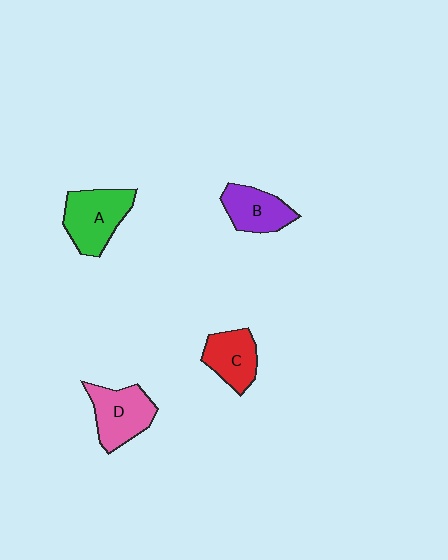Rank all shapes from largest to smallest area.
From largest to smallest: A (green), D (pink), B (purple), C (red).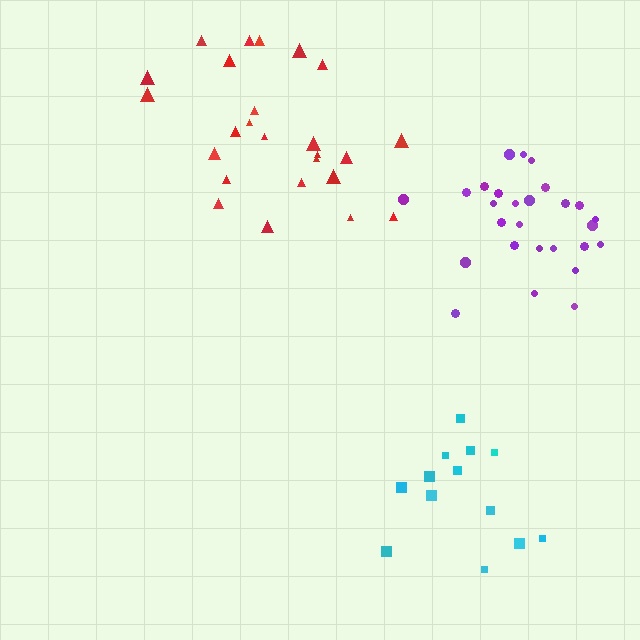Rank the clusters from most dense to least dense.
purple, red, cyan.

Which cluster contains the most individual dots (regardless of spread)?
Purple (27).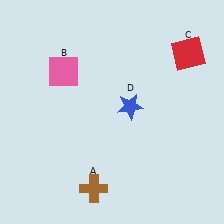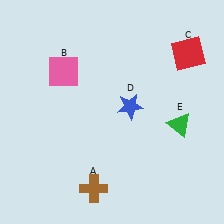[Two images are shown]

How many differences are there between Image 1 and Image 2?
There is 1 difference between the two images.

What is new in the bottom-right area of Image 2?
A green triangle (E) was added in the bottom-right area of Image 2.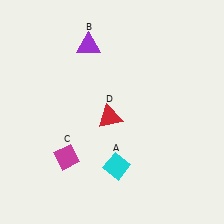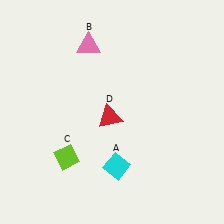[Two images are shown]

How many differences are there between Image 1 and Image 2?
There are 2 differences between the two images.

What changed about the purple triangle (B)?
In Image 1, B is purple. In Image 2, it changed to pink.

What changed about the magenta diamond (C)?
In Image 1, C is magenta. In Image 2, it changed to lime.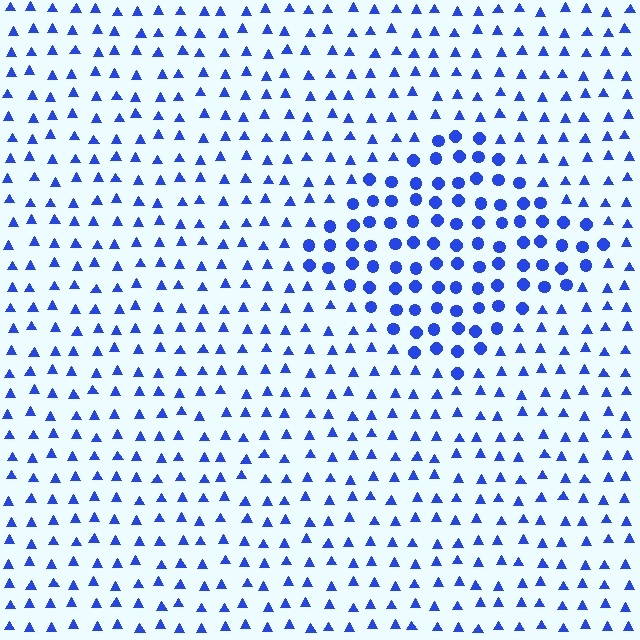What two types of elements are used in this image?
The image uses circles inside the diamond region and triangles outside it.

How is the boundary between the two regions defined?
The boundary is defined by a change in element shape: circles inside vs. triangles outside. All elements share the same color and spacing.